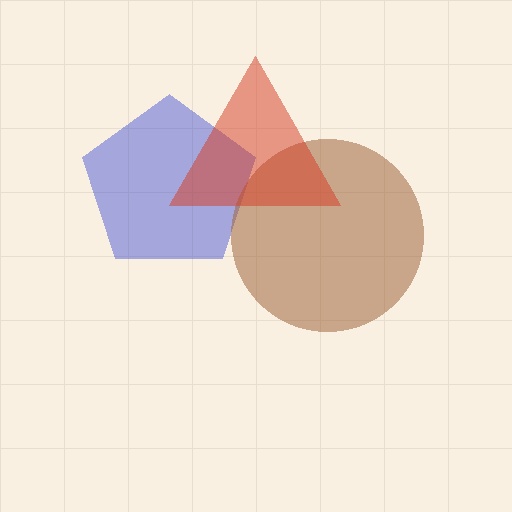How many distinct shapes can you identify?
There are 3 distinct shapes: a blue pentagon, a brown circle, a red triangle.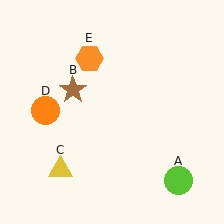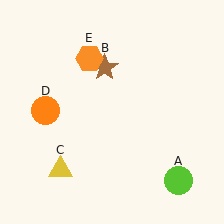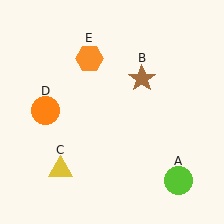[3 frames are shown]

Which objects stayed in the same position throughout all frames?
Lime circle (object A) and yellow triangle (object C) and orange circle (object D) and orange hexagon (object E) remained stationary.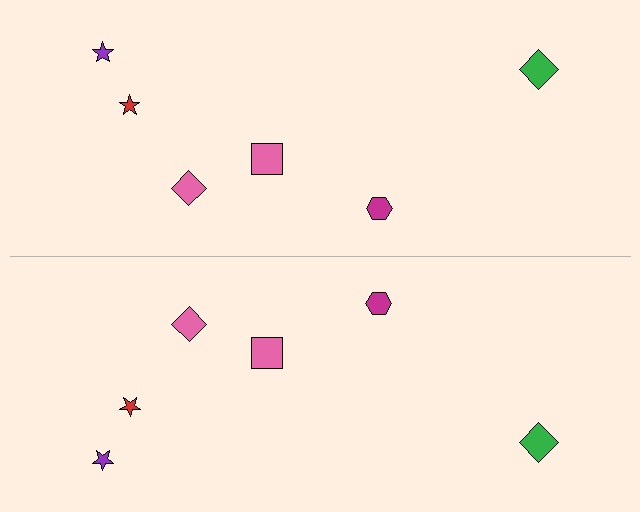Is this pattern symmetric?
Yes, this pattern has bilateral (reflection) symmetry.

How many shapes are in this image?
There are 12 shapes in this image.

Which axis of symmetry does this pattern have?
The pattern has a horizontal axis of symmetry running through the center of the image.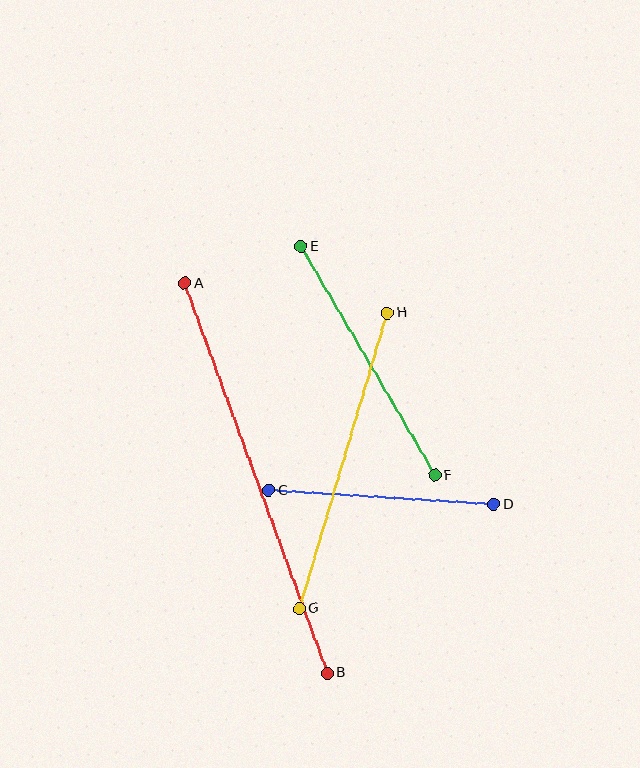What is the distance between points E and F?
The distance is approximately 265 pixels.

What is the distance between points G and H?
The distance is approximately 308 pixels.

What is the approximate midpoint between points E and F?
The midpoint is at approximately (368, 361) pixels.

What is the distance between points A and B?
The distance is approximately 415 pixels.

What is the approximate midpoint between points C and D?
The midpoint is at approximately (381, 498) pixels.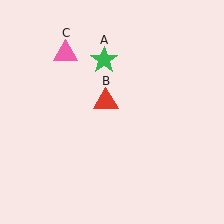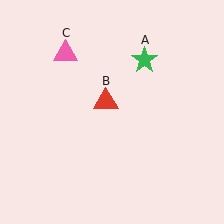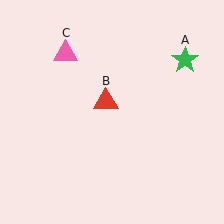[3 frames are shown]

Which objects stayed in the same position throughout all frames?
Red triangle (object B) and pink triangle (object C) remained stationary.